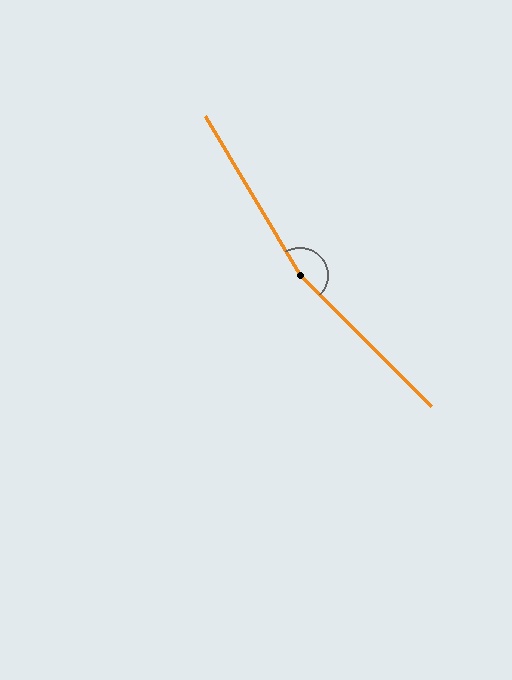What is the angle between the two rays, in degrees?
Approximately 166 degrees.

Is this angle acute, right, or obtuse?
It is obtuse.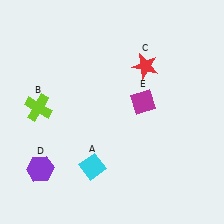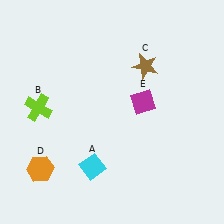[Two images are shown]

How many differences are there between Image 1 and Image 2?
There are 2 differences between the two images.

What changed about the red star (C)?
In Image 1, C is red. In Image 2, it changed to brown.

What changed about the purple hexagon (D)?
In Image 1, D is purple. In Image 2, it changed to orange.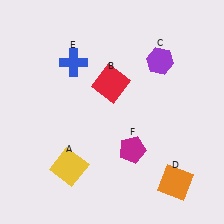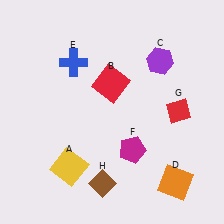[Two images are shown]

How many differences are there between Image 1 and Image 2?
There are 2 differences between the two images.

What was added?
A red diamond (G), a brown diamond (H) were added in Image 2.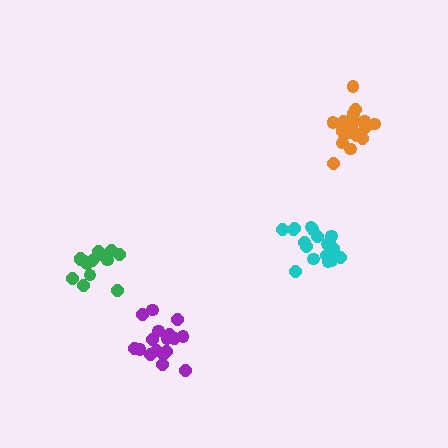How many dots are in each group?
Group 1: 18 dots, Group 2: 17 dots, Group 3: 15 dots, Group 4: 20 dots (70 total).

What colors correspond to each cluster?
The clusters are colored: cyan, purple, green, orange.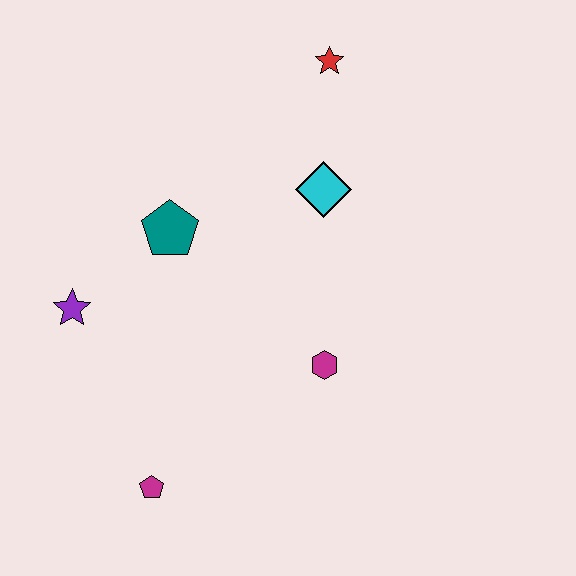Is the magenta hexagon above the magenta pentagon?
Yes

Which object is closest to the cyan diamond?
The red star is closest to the cyan diamond.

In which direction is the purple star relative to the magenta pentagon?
The purple star is above the magenta pentagon.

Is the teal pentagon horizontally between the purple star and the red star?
Yes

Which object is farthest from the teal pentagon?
The magenta pentagon is farthest from the teal pentagon.